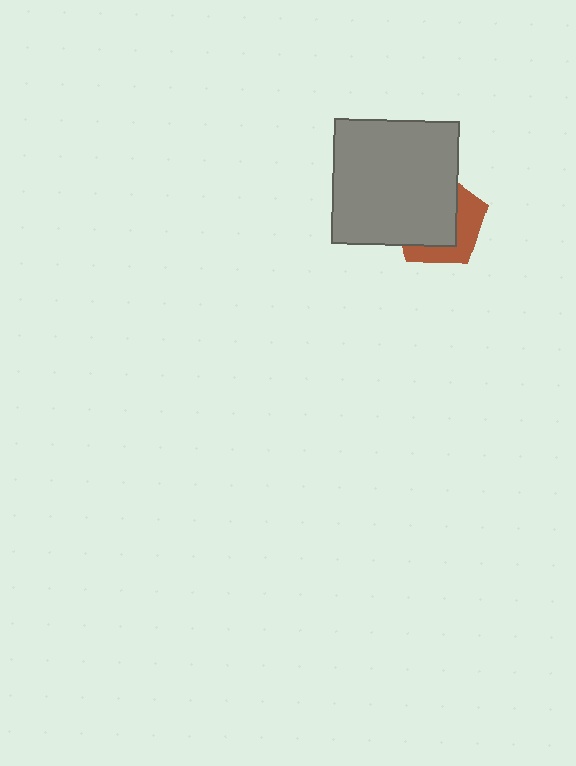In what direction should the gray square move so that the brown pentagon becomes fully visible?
The gray square should move toward the upper-left. That is the shortest direction to clear the overlap and leave the brown pentagon fully visible.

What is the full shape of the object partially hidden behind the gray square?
The partially hidden object is a brown pentagon.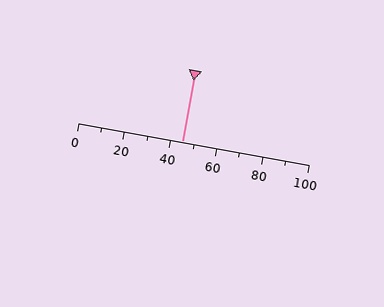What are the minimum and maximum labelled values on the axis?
The axis runs from 0 to 100.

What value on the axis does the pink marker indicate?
The marker indicates approximately 45.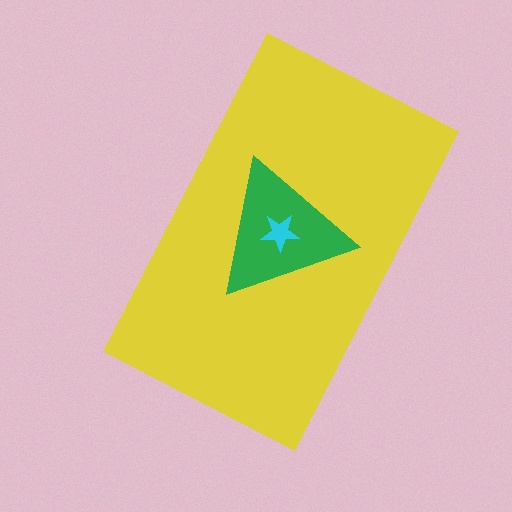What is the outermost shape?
The yellow rectangle.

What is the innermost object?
The cyan star.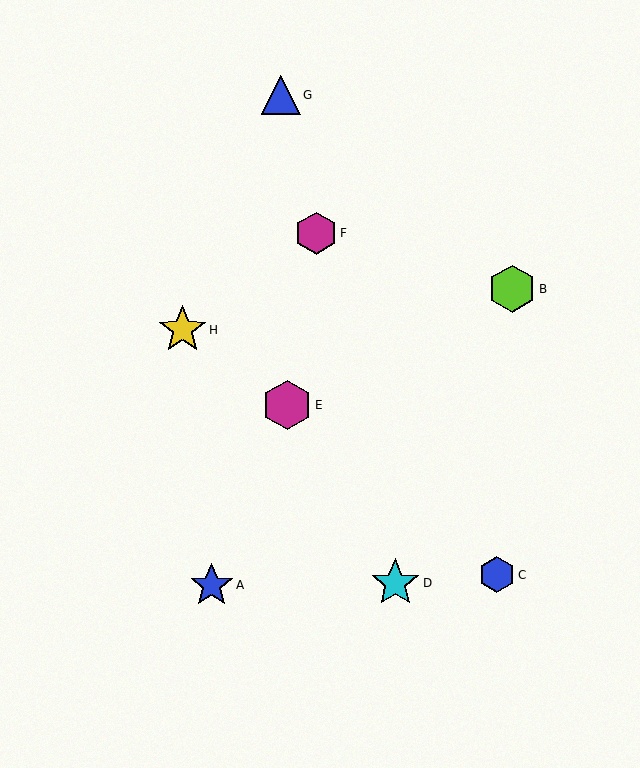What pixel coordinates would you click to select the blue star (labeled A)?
Click at (212, 585) to select the blue star A.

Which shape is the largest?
The magenta hexagon (labeled E) is the largest.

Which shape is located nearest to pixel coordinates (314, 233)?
The magenta hexagon (labeled F) at (316, 233) is nearest to that location.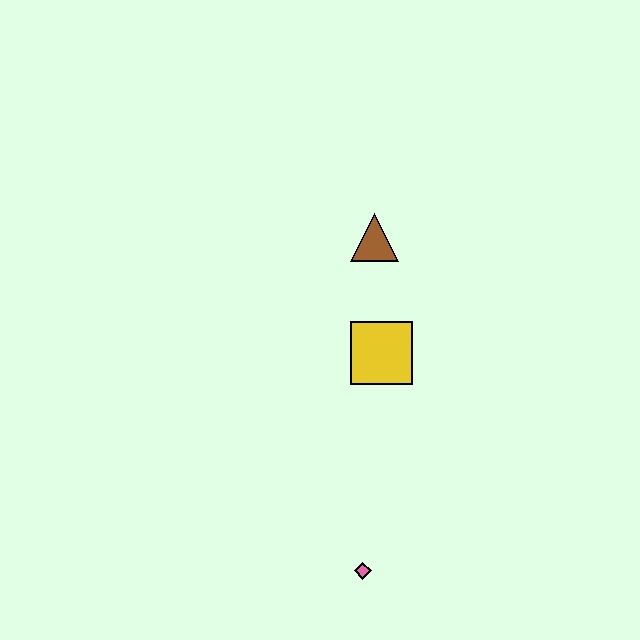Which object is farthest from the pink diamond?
The brown triangle is farthest from the pink diamond.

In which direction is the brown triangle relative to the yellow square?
The brown triangle is above the yellow square.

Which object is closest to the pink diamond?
The yellow square is closest to the pink diamond.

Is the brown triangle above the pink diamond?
Yes